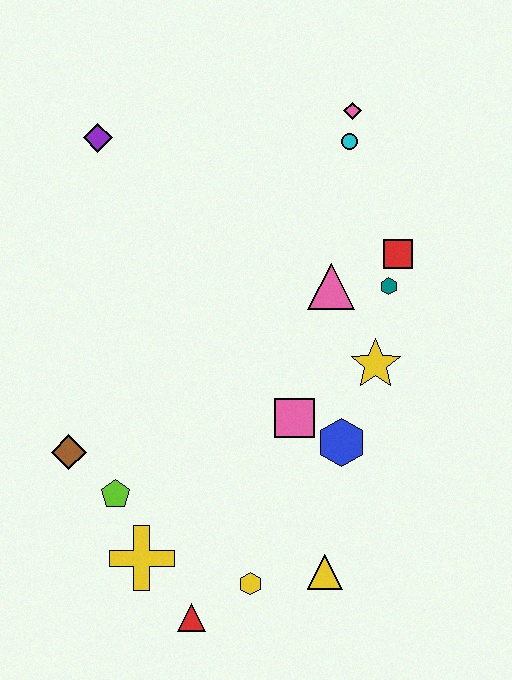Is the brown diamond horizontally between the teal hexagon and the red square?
No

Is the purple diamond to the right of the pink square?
No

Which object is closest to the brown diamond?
The lime pentagon is closest to the brown diamond.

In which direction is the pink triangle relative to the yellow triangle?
The pink triangle is above the yellow triangle.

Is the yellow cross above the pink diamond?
No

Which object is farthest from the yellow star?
The purple diamond is farthest from the yellow star.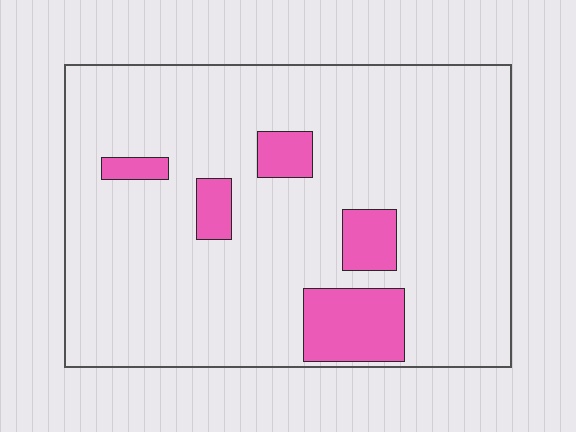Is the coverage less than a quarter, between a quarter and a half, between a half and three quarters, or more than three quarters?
Less than a quarter.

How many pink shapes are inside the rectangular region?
5.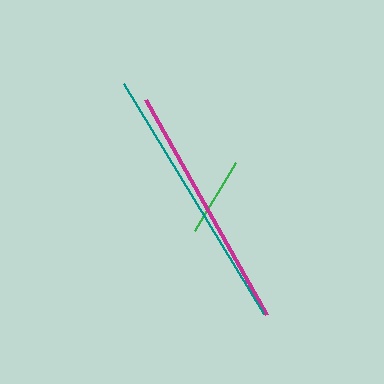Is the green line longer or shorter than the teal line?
The teal line is longer than the green line.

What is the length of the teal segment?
The teal segment is approximately 270 pixels long.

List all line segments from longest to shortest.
From longest to shortest: teal, magenta, green.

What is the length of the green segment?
The green segment is approximately 80 pixels long.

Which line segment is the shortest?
The green line is the shortest at approximately 80 pixels.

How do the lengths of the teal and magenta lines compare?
The teal and magenta lines are approximately the same length.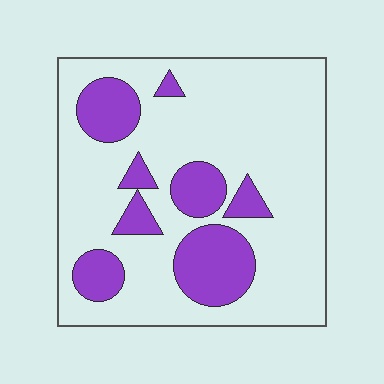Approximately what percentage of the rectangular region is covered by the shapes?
Approximately 25%.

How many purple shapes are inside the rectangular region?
8.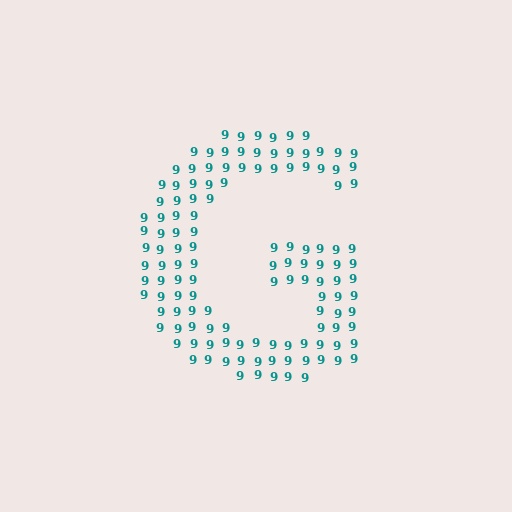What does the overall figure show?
The overall figure shows the letter G.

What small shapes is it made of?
It is made of small digit 9's.